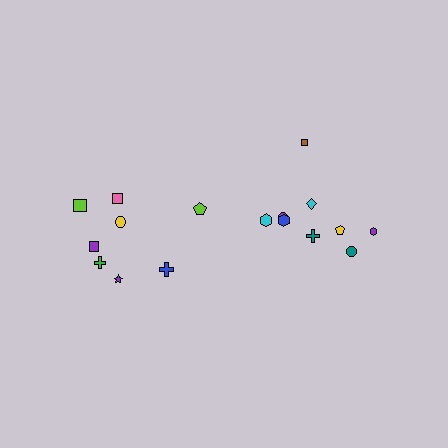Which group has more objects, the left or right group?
The right group.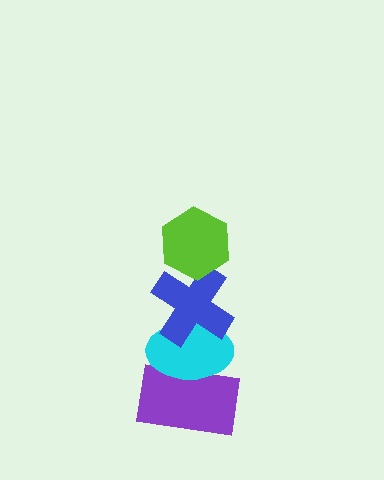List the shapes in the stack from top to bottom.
From top to bottom: the lime hexagon, the blue cross, the cyan ellipse, the purple rectangle.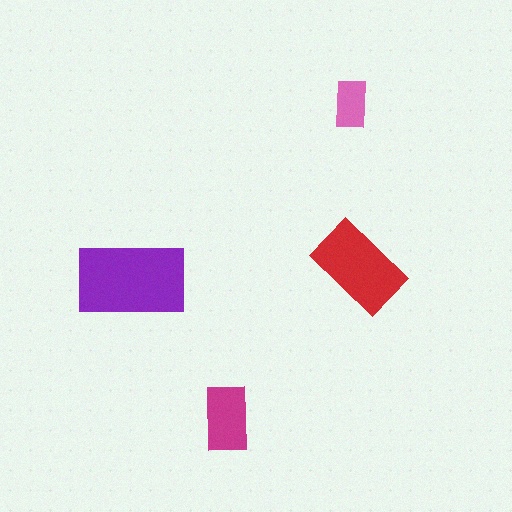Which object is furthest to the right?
The red rectangle is rightmost.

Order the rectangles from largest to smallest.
the purple one, the red one, the magenta one, the pink one.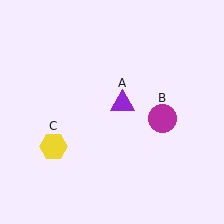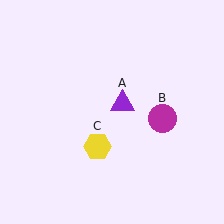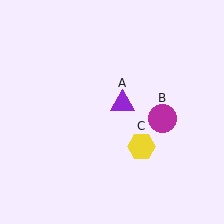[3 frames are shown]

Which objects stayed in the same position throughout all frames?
Purple triangle (object A) and magenta circle (object B) remained stationary.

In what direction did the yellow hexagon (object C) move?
The yellow hexagon (object C) moved right.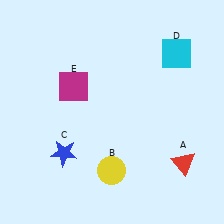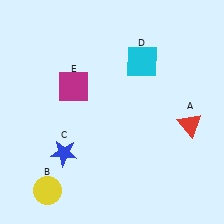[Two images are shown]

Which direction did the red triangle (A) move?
The red triangle (A) moved up.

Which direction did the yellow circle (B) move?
The yellow circle (B) moved left.